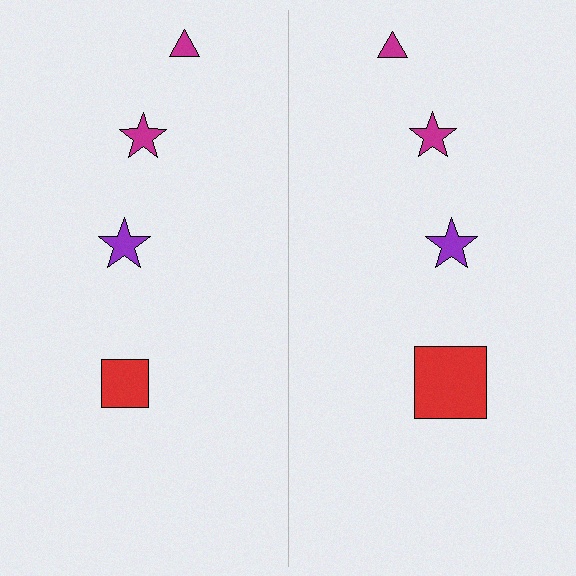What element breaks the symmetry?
The red square on the right side has a different size than its mirror counterpart.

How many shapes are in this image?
There are 8 shapes in this image.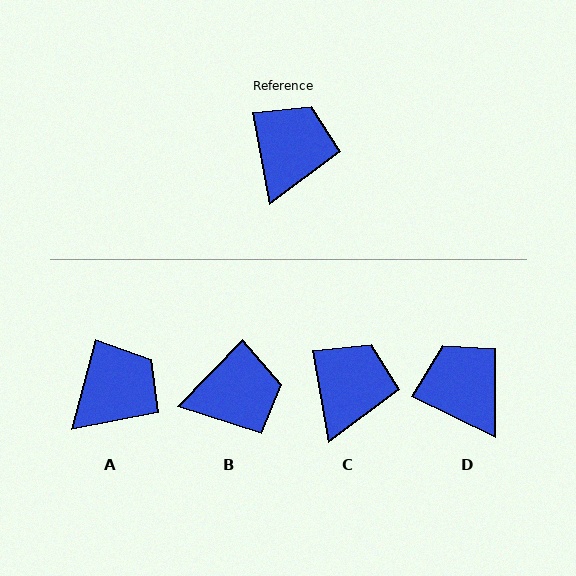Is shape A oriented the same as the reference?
No, it is off by about 25 degrees.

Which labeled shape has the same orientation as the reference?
C.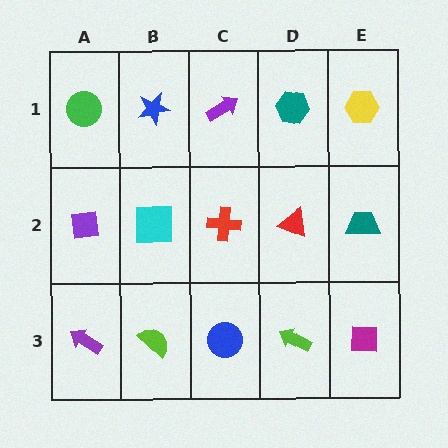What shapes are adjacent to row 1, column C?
A red cross (row 2, column C), a blue star (row 1, column B), a teal hexagon (row 1, column D).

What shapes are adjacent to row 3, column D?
A red triangle (row 2, column D), a blue circle (row 3, column C), a magenta square (row 3, column E).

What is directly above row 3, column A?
A purple square.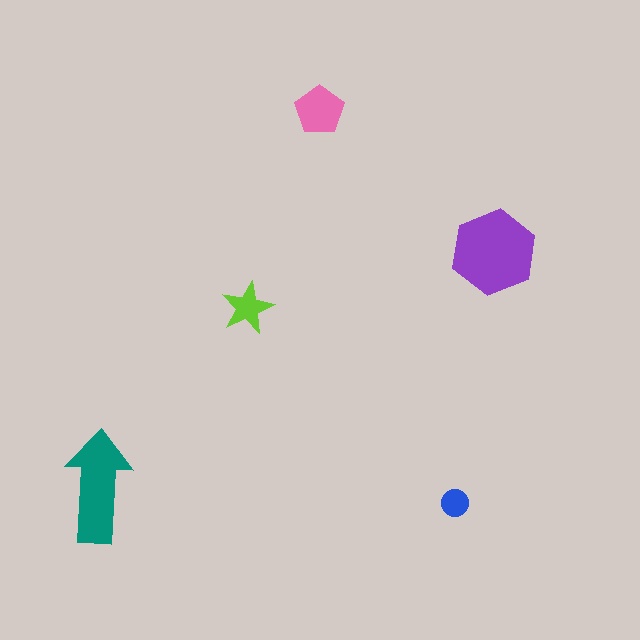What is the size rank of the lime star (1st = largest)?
4th.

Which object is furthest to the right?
The purple hexagon is rightmost.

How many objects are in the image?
There are 5 objects in the image.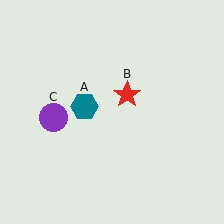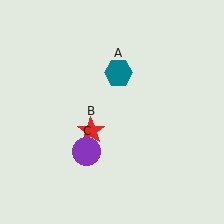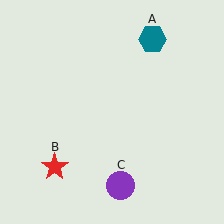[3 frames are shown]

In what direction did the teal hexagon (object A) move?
The teal hexagon (object A) moved up and to the right.